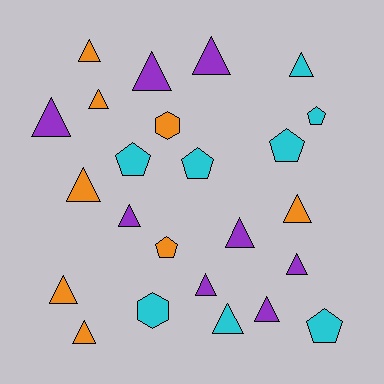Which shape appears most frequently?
Triangle, with 16 objects.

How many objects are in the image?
There are 24 objects.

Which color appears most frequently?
Cyan, with 8 objects.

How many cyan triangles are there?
There are 2 cyan triangles.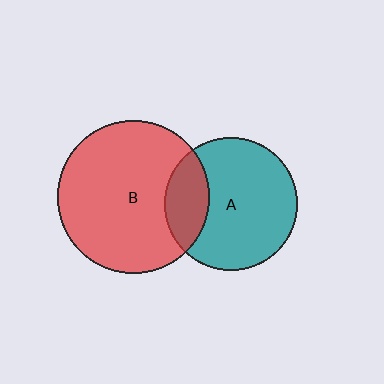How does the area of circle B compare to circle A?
Approximately 1.3 times.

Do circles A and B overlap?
Yes.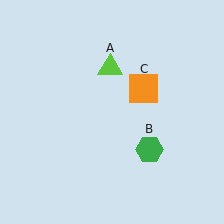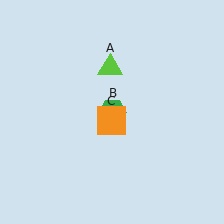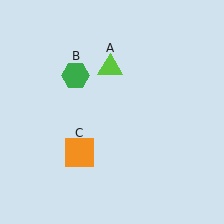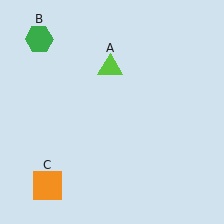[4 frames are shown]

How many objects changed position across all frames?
2 objects changed position: green hexagon (object B), orange square (object C).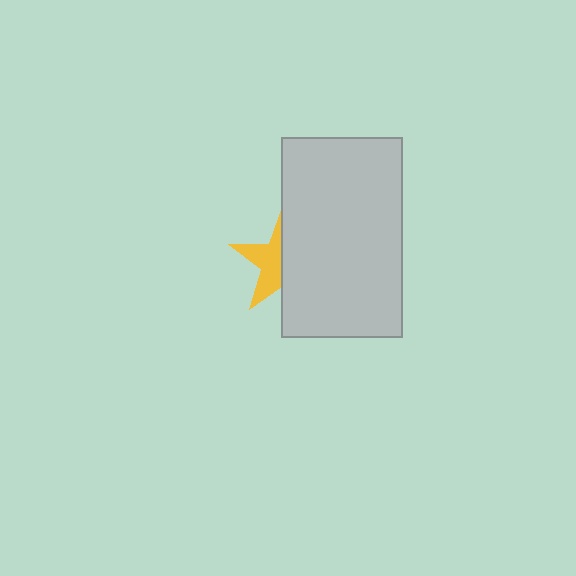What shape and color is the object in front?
The object in front is a light gray rectangle.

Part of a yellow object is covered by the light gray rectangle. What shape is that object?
It is a star.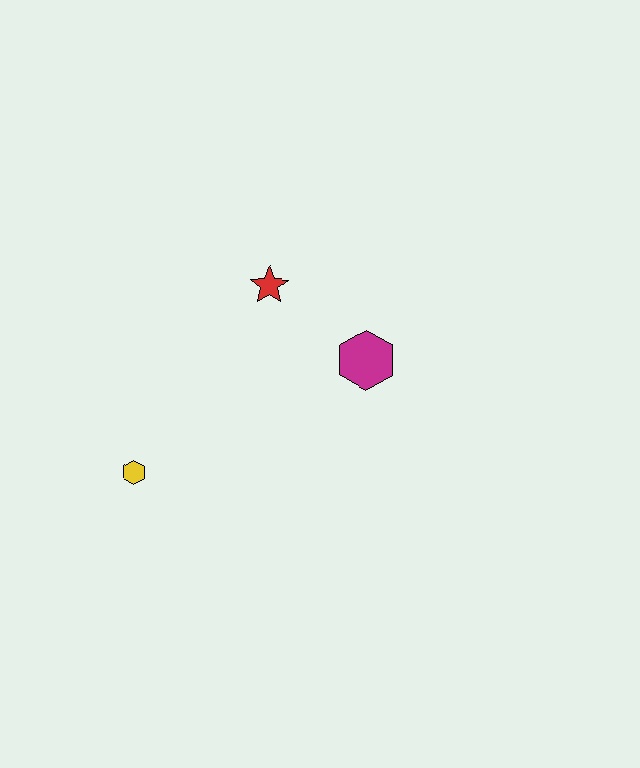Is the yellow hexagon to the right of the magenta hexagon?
No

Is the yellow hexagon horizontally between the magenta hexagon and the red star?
No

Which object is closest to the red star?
The magenta hexagon is closest to the red star.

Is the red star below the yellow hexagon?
No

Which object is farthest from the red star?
The yellow hexagon is farthest from the red star.